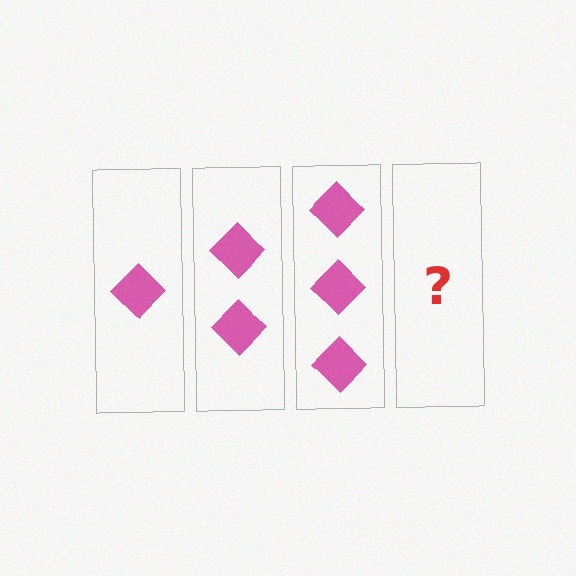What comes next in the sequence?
The next element should be 4 diamonds.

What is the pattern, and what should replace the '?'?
The pattern is that each step adds one more diamond. The '?' should be 4 diamonds.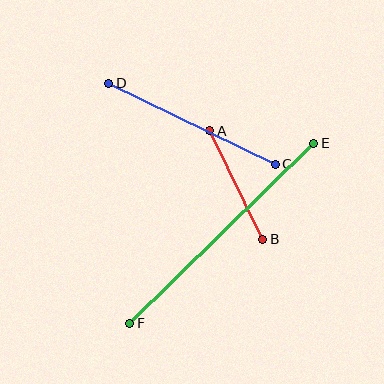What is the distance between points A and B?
The distance is approximately 120 pixels.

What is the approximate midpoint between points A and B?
The midpoint is at approximately (236, 185) pixels.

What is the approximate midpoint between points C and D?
The midpoint is at approximately (192, 124) pixels.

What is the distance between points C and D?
The distance is approximately 185 pixels.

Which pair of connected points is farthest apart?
Points E and F are farthest apart.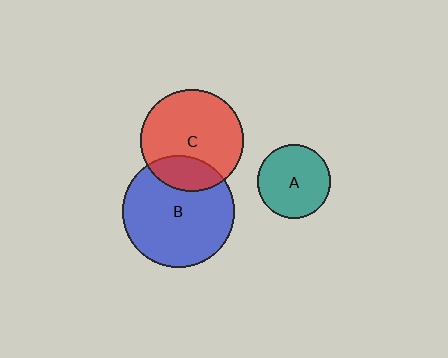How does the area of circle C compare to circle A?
Approximately 1.9 times.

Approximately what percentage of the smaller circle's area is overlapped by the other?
Approximately 25%.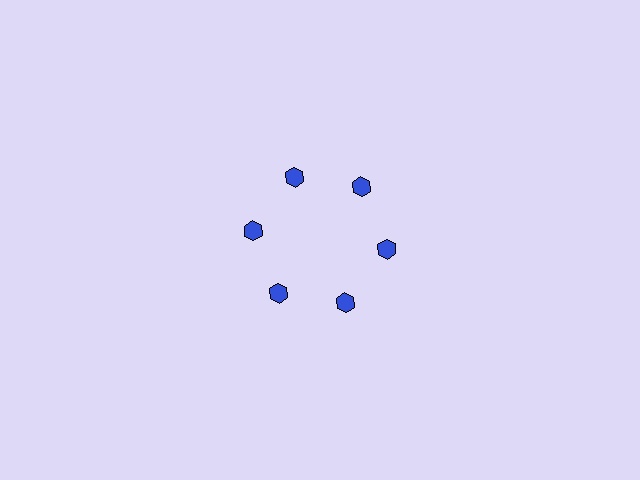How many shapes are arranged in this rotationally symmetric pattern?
There are 6 shapes, arranged in 6 groups of 1.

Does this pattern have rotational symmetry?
Yes, this pattern has 6-fold rotational symmetry. It looks the same after rotating 60 degrees around the center.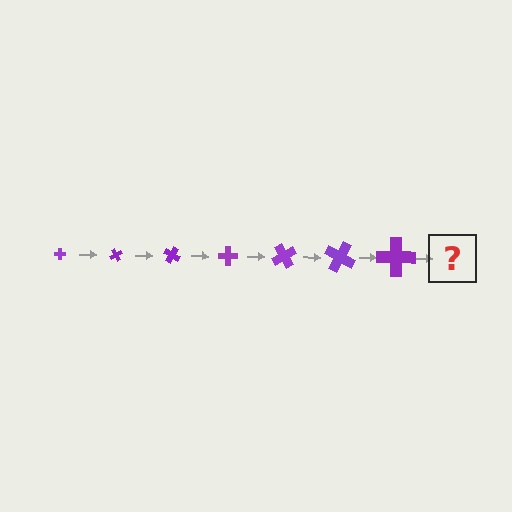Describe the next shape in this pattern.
It should be a cross, larger than the previous one and rotated 420 degrees from the start.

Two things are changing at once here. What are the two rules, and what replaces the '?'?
The two rules are that the cross grows larger each step and it rotates 60 degrees each step. The '?' should be a cross, larger than the previous one and rotated 420 degrees from the start.